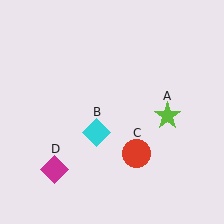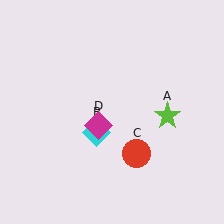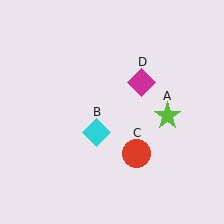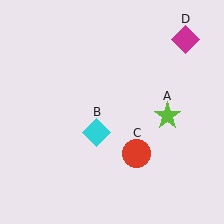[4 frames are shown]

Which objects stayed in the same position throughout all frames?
Lime star (object A) and cyan diamond (object B) and red circle (object C) remained stationary.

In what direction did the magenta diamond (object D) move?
The magenta diamond (object D) moved up and to the right.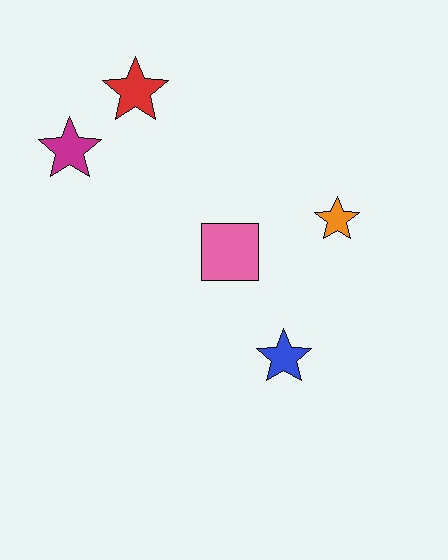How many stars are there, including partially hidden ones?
There are 4 stars.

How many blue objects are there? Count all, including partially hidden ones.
There is 1 blue object.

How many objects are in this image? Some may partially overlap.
There are 5 objects.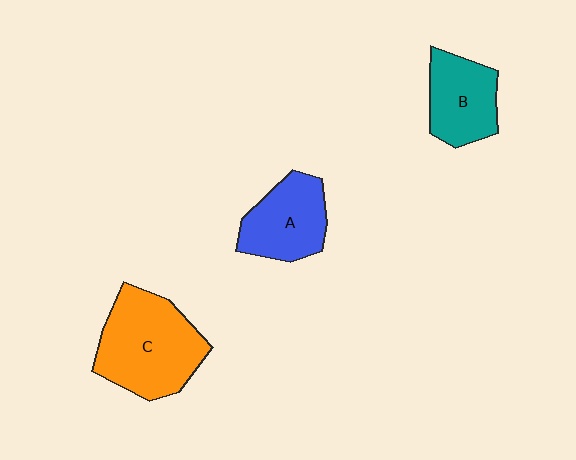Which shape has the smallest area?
Shape B (teal).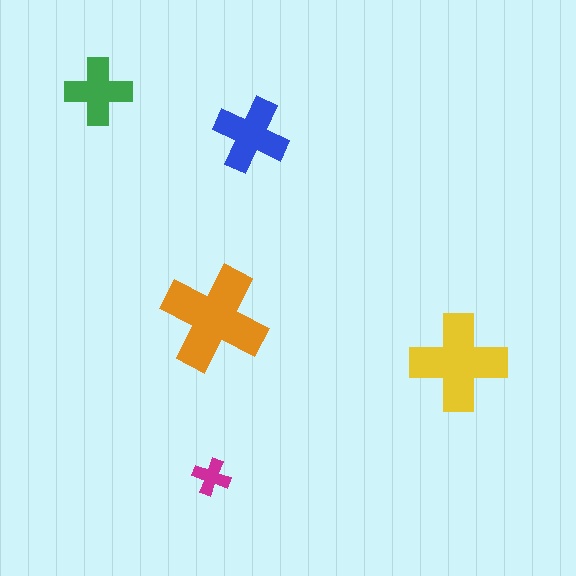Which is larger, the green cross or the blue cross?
The blue one.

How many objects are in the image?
There are 5 objects in the image.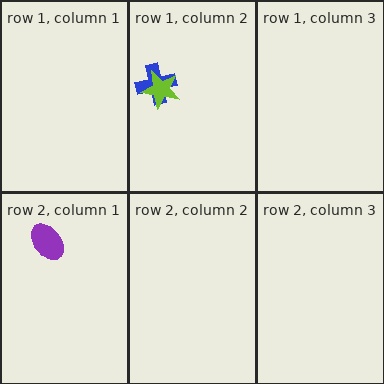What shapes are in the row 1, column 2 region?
The blue cross, the lime star.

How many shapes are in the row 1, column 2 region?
2.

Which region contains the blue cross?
The row 1, column 2 region.